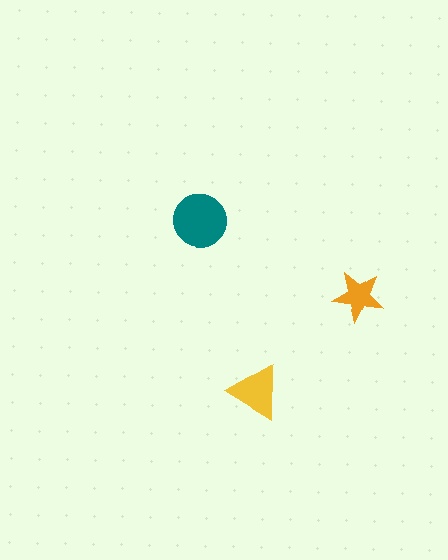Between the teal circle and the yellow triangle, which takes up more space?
The teal circle.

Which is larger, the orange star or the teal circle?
The teal circle.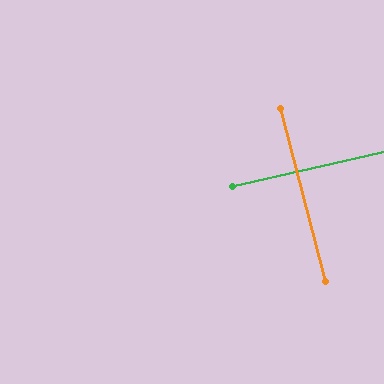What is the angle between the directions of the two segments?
Approximately 88 degrees.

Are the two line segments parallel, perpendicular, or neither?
Perpendicular — they meet at approximately 88°.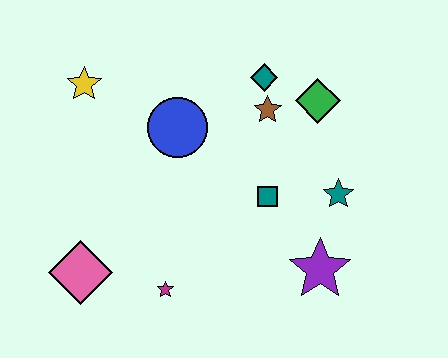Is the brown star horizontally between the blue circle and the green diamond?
Yes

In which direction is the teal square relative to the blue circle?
The teal square is to the right of the blue circle.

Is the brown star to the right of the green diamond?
No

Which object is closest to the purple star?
The teal star is closest to the purple star.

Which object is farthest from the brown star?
The pink diamond is farthest from the brown star.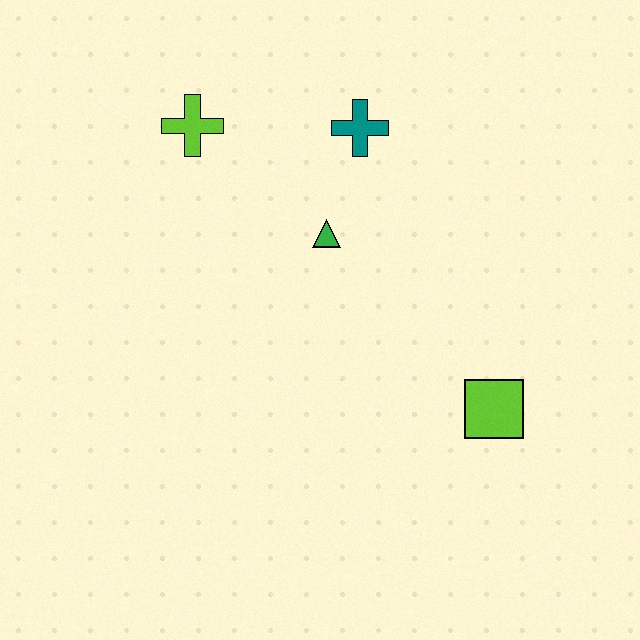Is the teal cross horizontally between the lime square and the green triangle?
Yes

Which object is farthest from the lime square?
The lime cross is farthest from the lime square.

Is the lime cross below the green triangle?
No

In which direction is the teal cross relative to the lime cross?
The teal cross is to the right of the lime cross.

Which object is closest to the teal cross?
The green triangle is closest to the teal cross.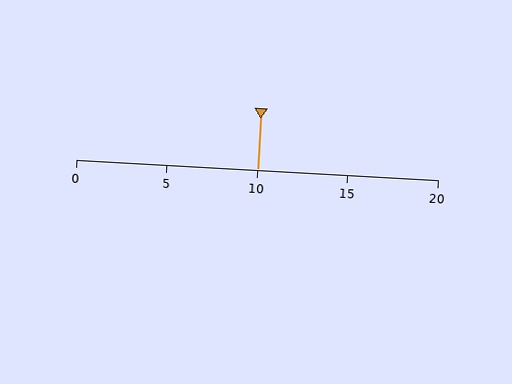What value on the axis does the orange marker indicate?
The marker indicates approximately 10.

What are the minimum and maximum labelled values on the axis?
The axis runs from 0 to 20.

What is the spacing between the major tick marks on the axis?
The major ticks are spaced 5 apart.